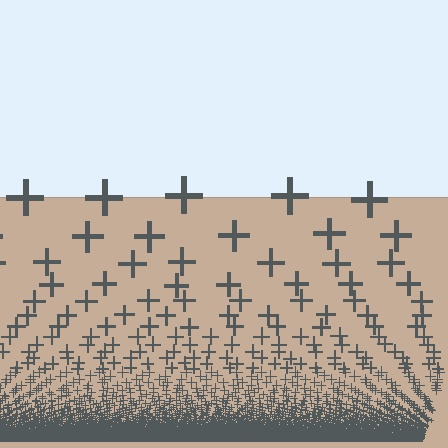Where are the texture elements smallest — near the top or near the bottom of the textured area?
Near the bottom.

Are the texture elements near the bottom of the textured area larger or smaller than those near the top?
Smaller. The gradient is inverted — elements near the bottom are smaller and denser.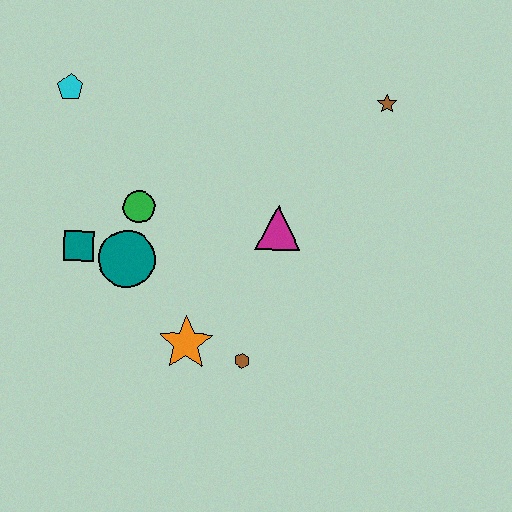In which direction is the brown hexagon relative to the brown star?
The brown hexagon is below the brown star.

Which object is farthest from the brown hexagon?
The cyan pentagon is farthest from the brown hexagon.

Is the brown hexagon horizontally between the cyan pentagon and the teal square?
No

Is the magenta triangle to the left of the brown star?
Yes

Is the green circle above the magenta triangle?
Yes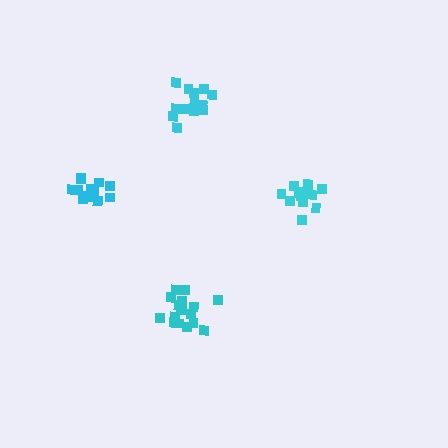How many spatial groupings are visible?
There are 4 spatial groupings.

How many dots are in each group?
Group 1: 17 dots, Group 2: 16 dots, Group 3: 13 dots, Group 4: 13 dots (59 total).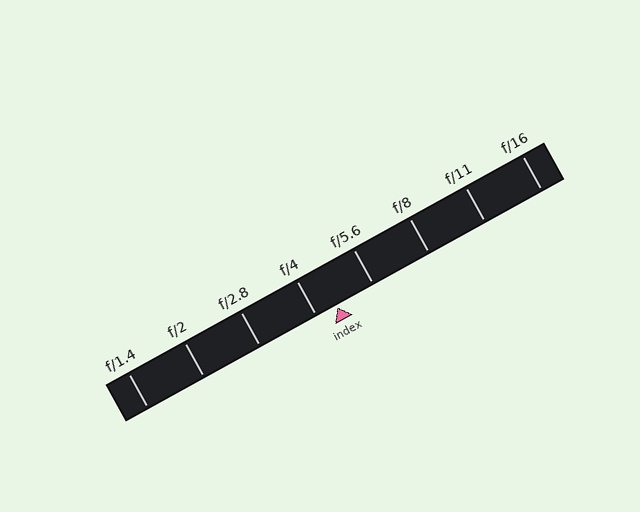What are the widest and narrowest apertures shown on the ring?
The widest aperture shown is f/1.4 and the narrowest is f/16.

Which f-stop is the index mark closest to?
The index mark is closest to f/4.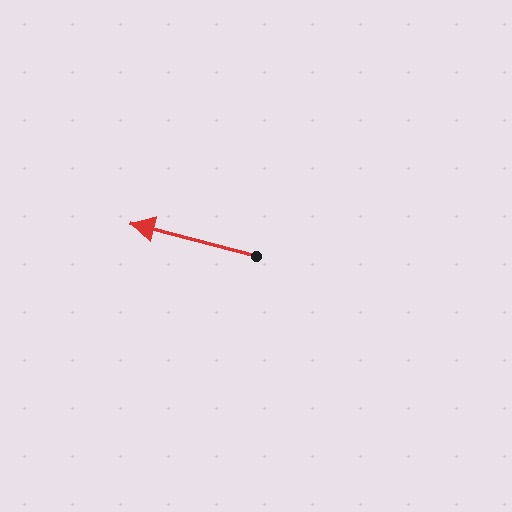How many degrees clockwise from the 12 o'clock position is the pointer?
Approximately 285 degrees.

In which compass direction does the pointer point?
West.